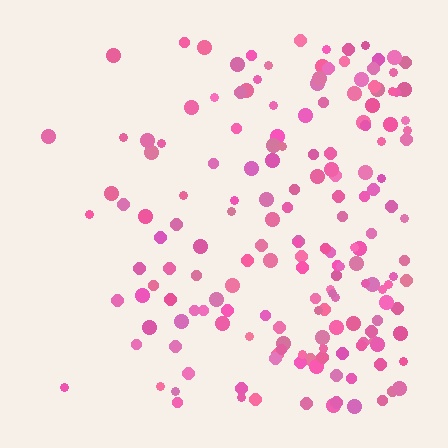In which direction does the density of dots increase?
From left to right, with the right side densest.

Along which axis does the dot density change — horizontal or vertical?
Horizontal.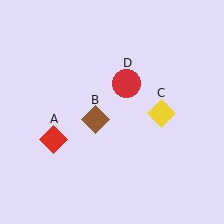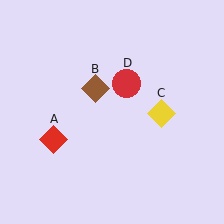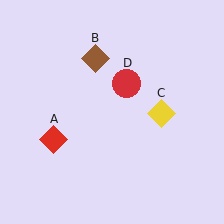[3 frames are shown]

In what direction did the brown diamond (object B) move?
The brown diamond (object B) moved up.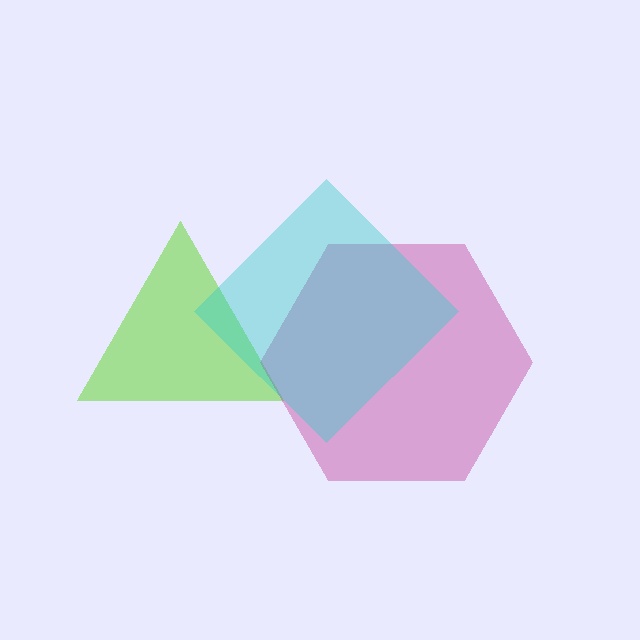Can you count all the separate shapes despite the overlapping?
Yes, there are 3 separate shapes.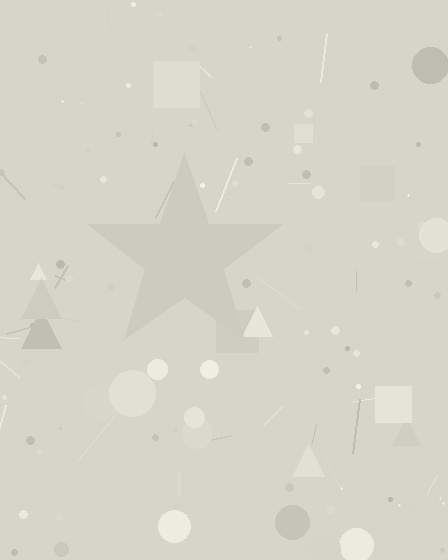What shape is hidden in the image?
A star is hidden in the image.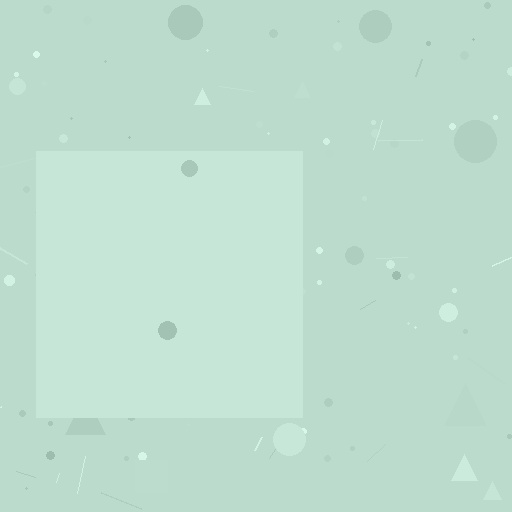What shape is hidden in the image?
A square is hidden in the image.